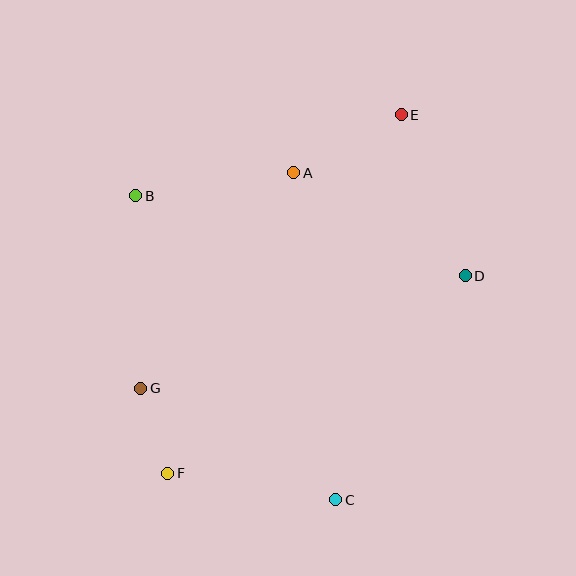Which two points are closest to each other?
Points F and G are closest to each other.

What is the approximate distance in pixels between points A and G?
The distance between A and G is approximately 264 pixels.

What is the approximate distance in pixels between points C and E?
The distance between C and E is approximately 391 pixels.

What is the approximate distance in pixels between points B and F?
The distance between B and F is approximately 279 pixels.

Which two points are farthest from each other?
Points E and F are farthest from each other.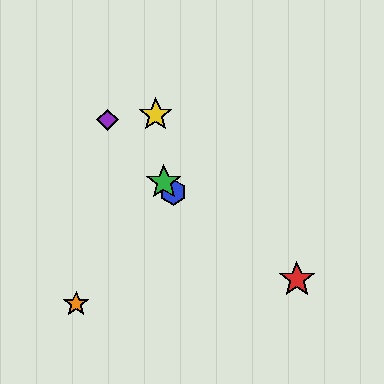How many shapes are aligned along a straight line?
3 shapes (the blue hexagon, the green star, the purple diamond) are aligned along a straight line.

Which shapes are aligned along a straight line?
The blue hexagon, the green star, the purple diamond are aligned along a straight line.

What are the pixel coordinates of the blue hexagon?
The blue hexagon is at (173, 192).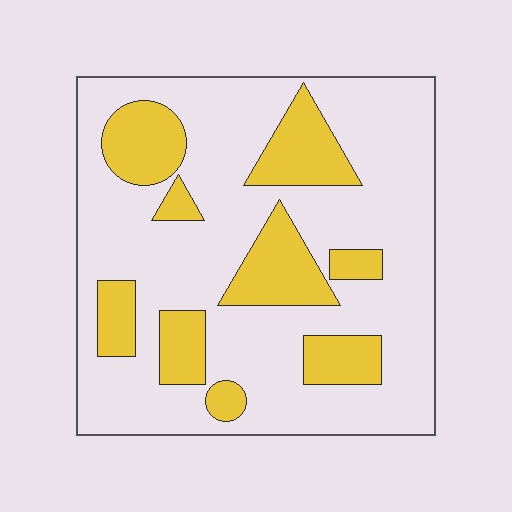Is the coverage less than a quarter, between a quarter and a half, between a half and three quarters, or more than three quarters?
Between a quarter and a half.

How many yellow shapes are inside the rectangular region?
9.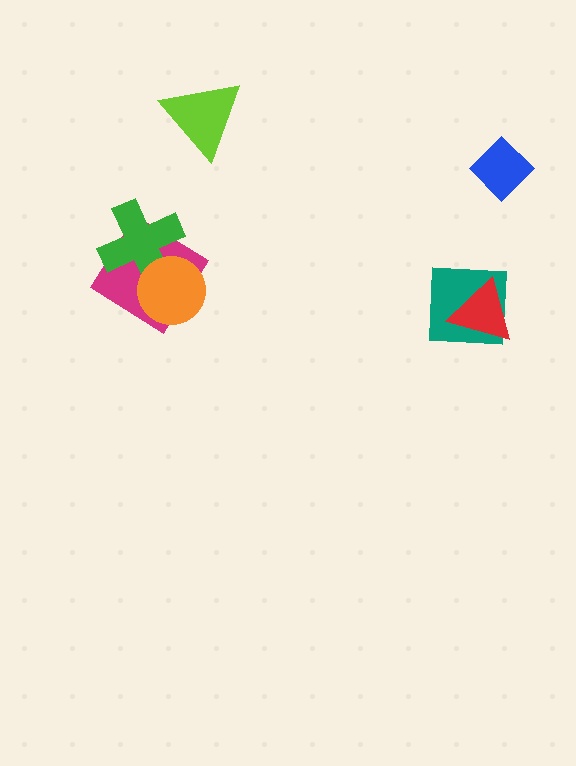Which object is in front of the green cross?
The orange circle is in front of the green cross.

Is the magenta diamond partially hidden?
Yes, it is partially covered by another shape.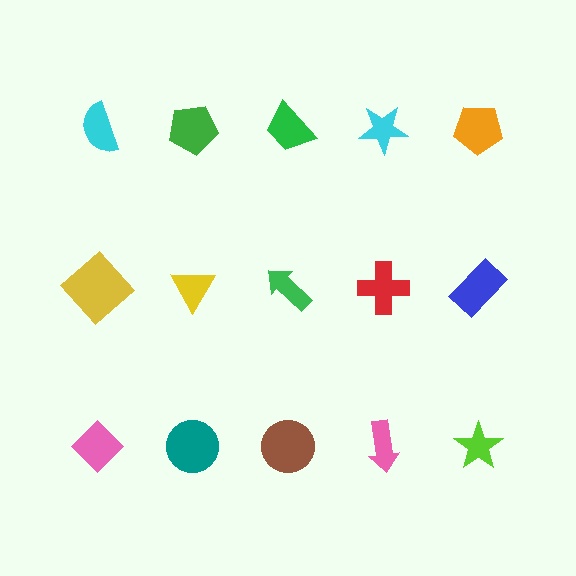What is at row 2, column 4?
A red cross.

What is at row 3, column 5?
A lime star.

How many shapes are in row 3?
5 shapes.